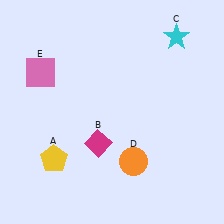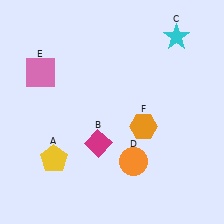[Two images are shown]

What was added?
An orange hexagon (F) was added in Image 2.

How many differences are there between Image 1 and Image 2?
There is 1 difference between the two images.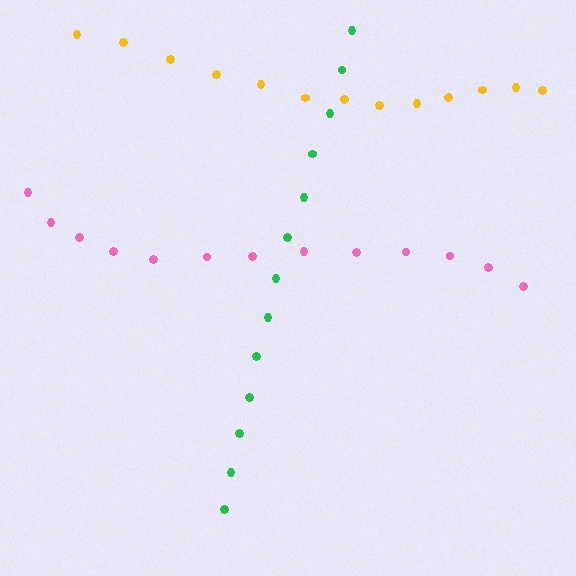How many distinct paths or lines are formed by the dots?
There are 3 distinct paths.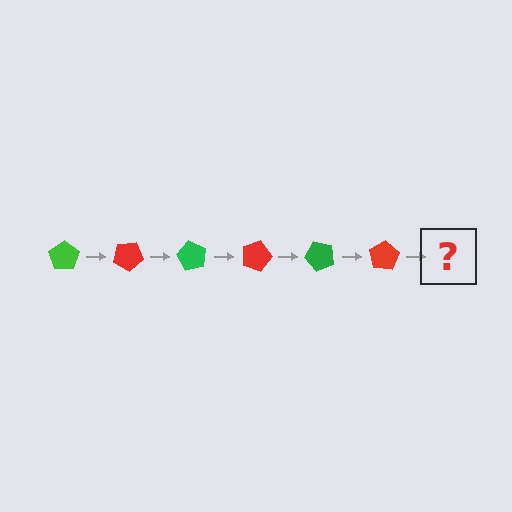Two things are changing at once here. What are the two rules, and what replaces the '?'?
The two rules are that it rotates 30 degrees each step and the color cycles through green and red. The '?' should be a green pentagon, rotated 180 degrees from the start.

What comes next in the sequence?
The next element should be a green pentagon, rotated 180 degrees from the start.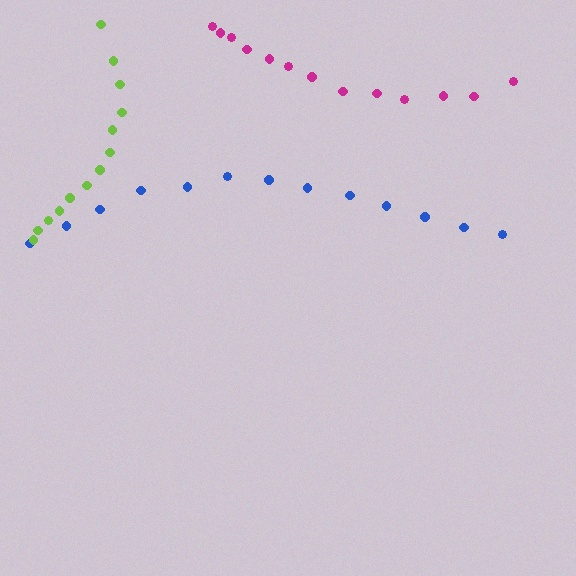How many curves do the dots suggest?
There are 3 distinct paths.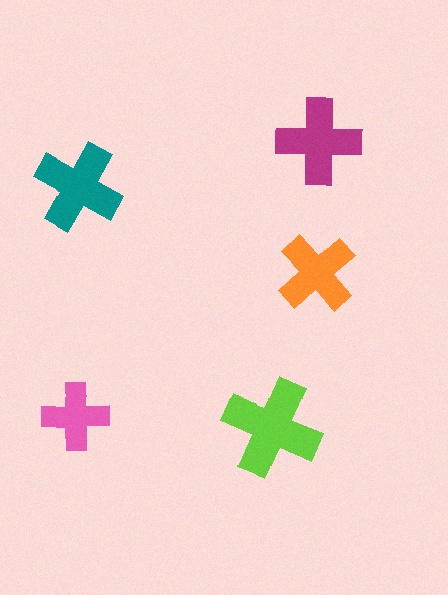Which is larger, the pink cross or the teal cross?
The teal one.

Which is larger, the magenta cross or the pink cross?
The magenta one.